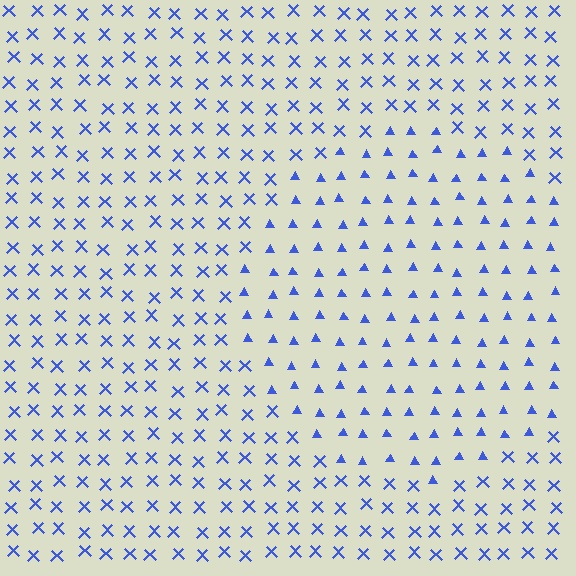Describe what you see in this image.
The image is filled with small blue elements arranged in a uniform grid. A circle-shaped region contains triangles, while the surrounding area contains X marks. The boundary is defined purely by the change in element shape.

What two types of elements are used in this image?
The image uses triangles inside the circle region and X marks outside it.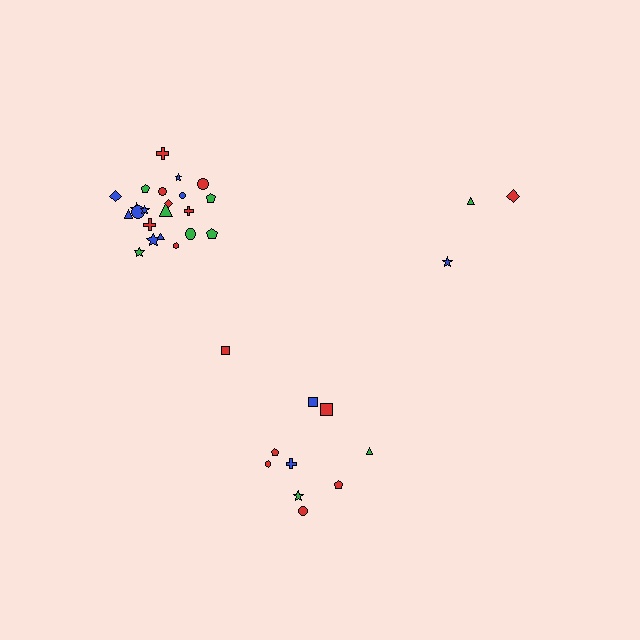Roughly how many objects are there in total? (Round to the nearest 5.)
Roughly 35 objects in total.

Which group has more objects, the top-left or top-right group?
The top-left group.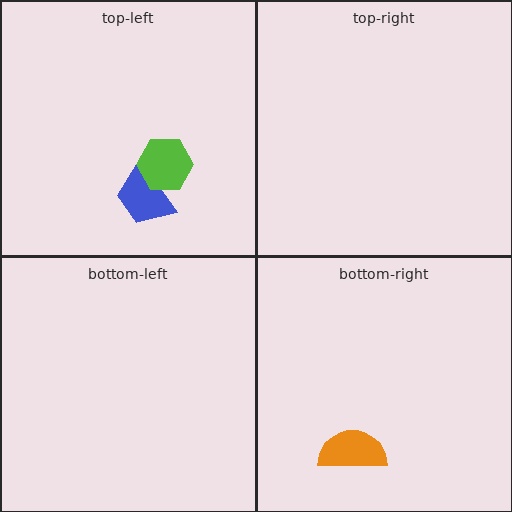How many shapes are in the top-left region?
2.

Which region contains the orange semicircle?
The bottom-right region.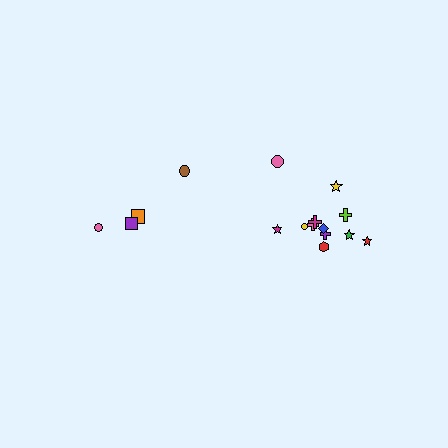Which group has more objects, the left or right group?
The right group.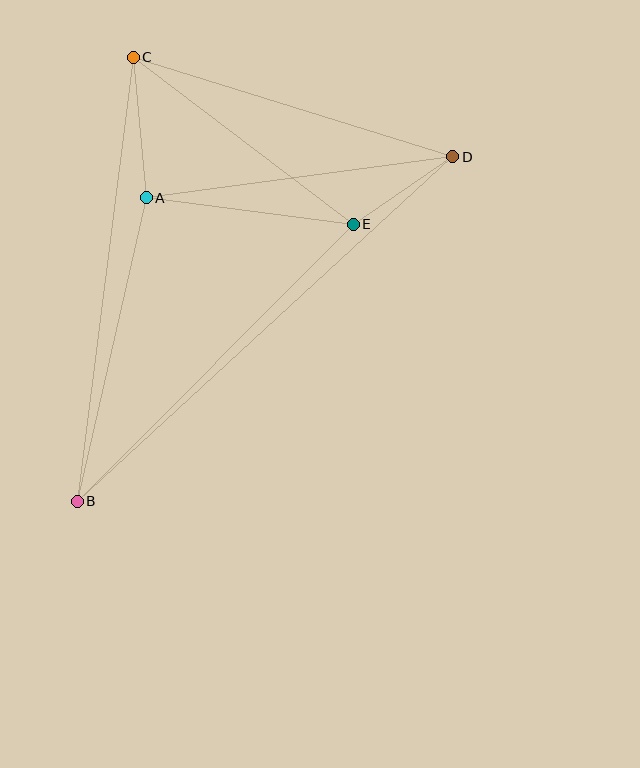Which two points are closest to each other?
Points D and E are closest to each other.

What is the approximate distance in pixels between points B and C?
The distance between B and C is approximately 448 pixels.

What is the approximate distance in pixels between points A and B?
The distance between A and B is approximately 311 pixels.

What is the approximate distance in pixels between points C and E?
The distance between C and E is approximately 276 pixels.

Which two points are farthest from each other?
Points B and D are farthest from each other.